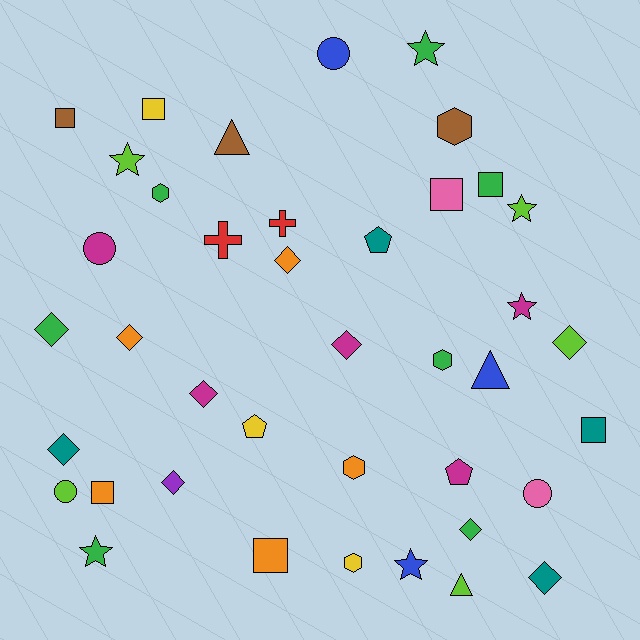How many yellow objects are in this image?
There are 3 yellow objects.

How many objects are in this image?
There are 40 objects.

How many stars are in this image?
There are 6 stars.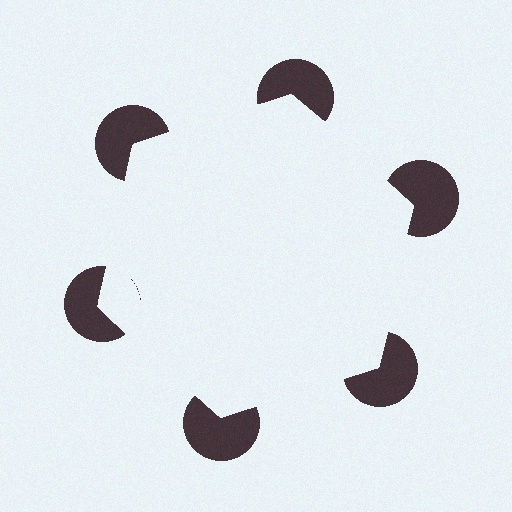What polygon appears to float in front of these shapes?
An illusory hexagon — its edges are inferred from the aligned wedge cuts in the pac-man discs, not physically drawn.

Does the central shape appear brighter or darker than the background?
It typically appears slightly brighter than the background, even though no actual brightness change is drawn.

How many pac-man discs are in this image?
There are 6 — one at each vertex of the illusory hexagon.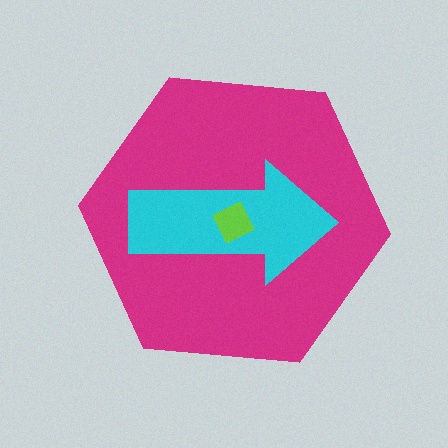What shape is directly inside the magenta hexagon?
The cyan arrow.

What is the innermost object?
The lime square.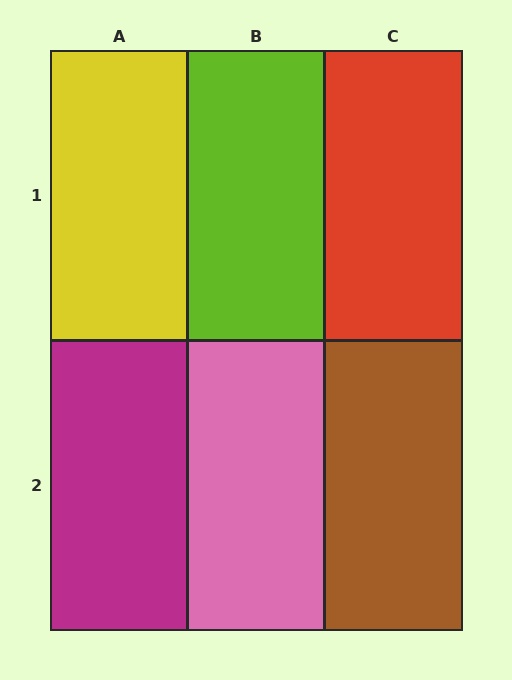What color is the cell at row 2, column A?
Magenta.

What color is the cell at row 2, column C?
Brown.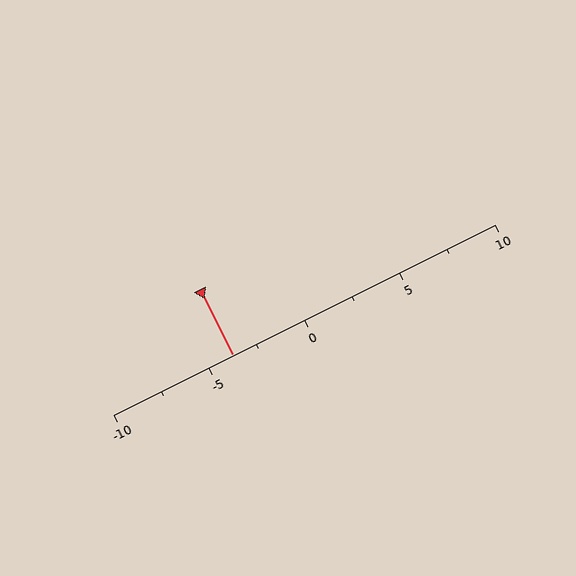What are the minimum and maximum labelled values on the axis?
The axis runs from -10 to 10.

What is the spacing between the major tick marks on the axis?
The major ticks are spaced 5 apart.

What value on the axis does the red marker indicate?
The marker indicates approximately -3.8.